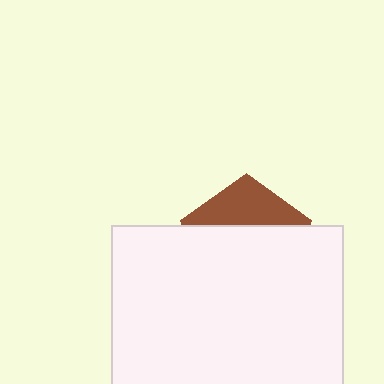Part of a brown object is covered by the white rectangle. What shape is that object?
It is a pentagon.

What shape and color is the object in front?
The object in front is a white rectangle.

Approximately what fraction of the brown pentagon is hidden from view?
Roughly 67% of the brown pentagon is hidden behind the white rectangle.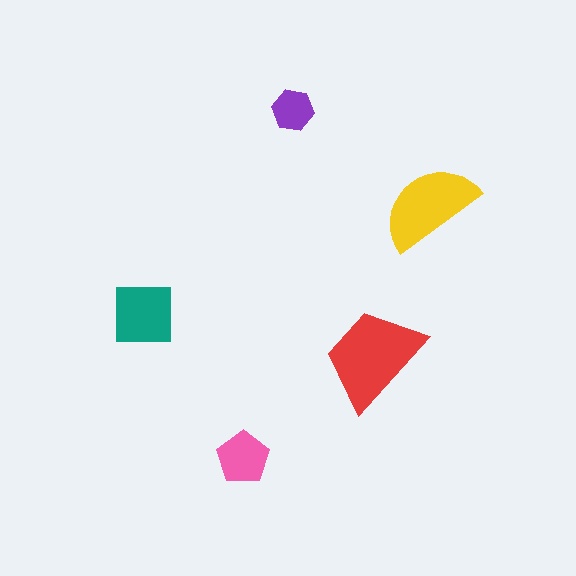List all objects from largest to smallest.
The red trapezoid, the yellow semicircle, the teal square, the pink pentagon, the purple hexagon.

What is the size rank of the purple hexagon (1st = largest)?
5th.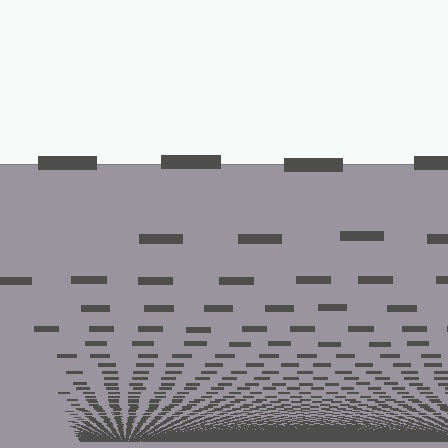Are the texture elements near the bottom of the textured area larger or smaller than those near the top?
Smaller. The gradient is inverted — elements near the bottom are smaller and denser.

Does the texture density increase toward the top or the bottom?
Density increases toward the bottom.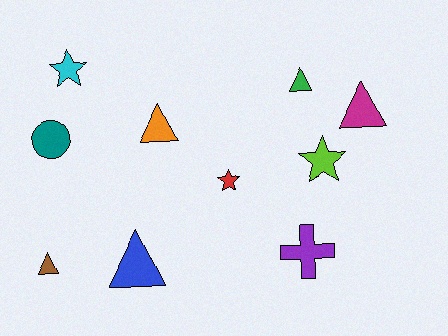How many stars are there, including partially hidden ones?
There are 3 stars.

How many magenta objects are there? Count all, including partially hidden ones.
There is 1 magenta object.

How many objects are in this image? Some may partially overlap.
There are 10 objects.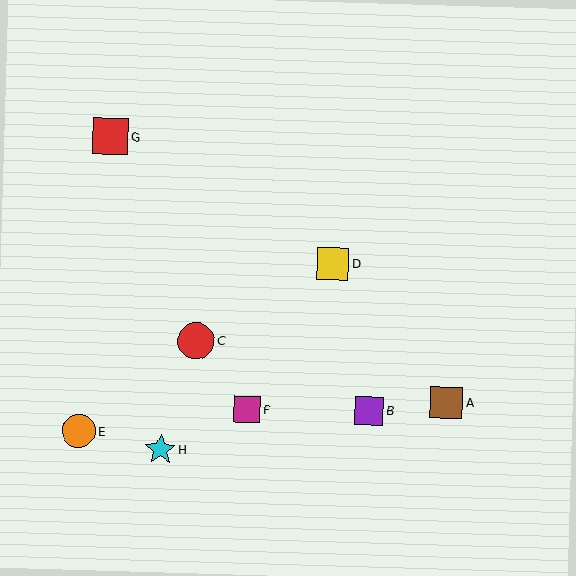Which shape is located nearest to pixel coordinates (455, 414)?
The brown square (labeled A) at (446, 403) is nearest to that location.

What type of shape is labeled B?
Shape B is a purple square.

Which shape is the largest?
The red circle (labeled C) is the largest.